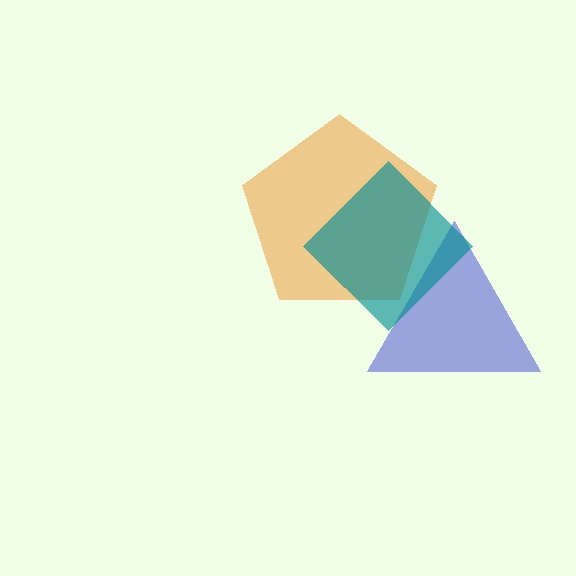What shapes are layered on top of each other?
The layered shapes are: a blue triangle, an orange pentagon, a teal diamond.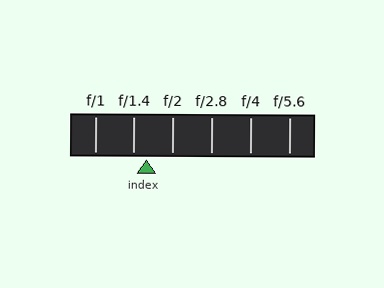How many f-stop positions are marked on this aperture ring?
There are 6 f-stop positions marked.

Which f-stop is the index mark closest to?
The index mark is closest to f/1.4.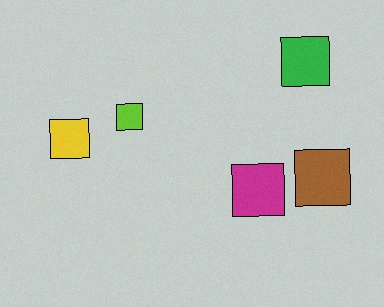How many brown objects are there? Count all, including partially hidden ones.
There is 1 brown object.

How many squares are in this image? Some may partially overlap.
There are 5 squares.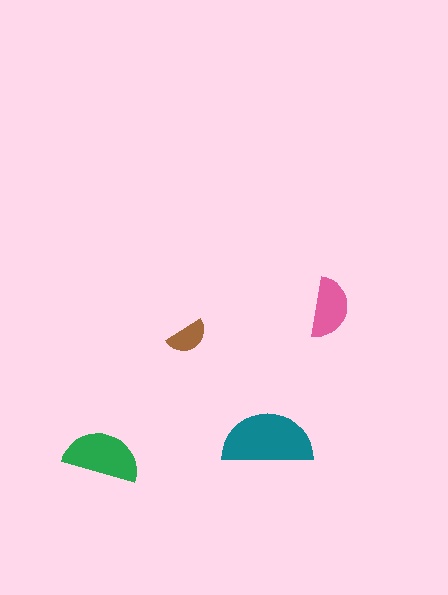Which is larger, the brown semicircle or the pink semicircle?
The pink one.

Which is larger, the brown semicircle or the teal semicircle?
The teal one.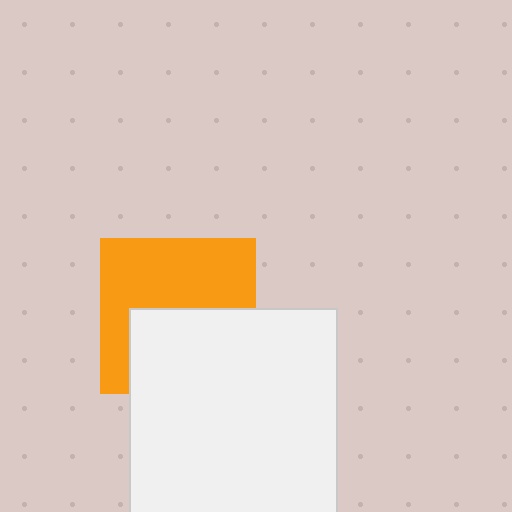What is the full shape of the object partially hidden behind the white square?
The partially hidden object is an orange square.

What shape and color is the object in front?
The object in front is a white square.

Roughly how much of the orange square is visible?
About half of it is visible (roughly 55%).